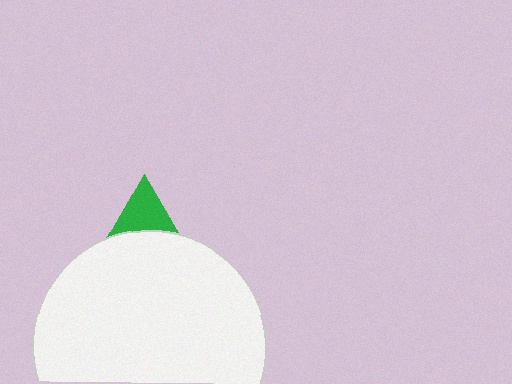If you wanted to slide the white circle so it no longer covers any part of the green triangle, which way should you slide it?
Slide it down — that is the most direct way to separate the two shapes.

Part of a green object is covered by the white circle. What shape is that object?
It is a triangle.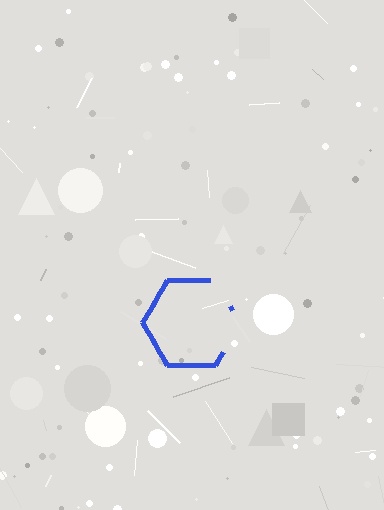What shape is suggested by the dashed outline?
The dashed outline suggests a hexagon.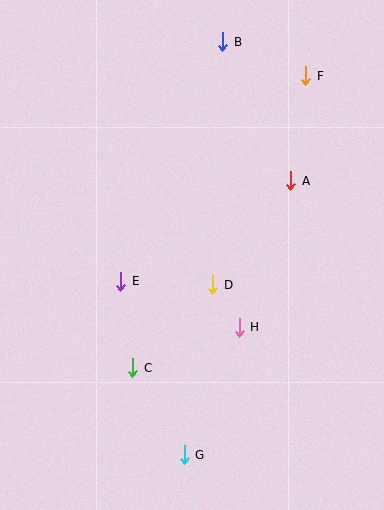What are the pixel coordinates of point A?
Point A is at (291, 181).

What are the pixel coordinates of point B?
Point B is at (223, 42).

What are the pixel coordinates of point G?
Point G is at (184, 455).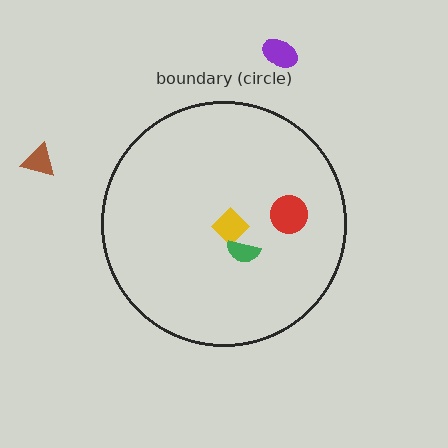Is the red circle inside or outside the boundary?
Inside.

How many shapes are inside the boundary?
3 inside, 2 outside.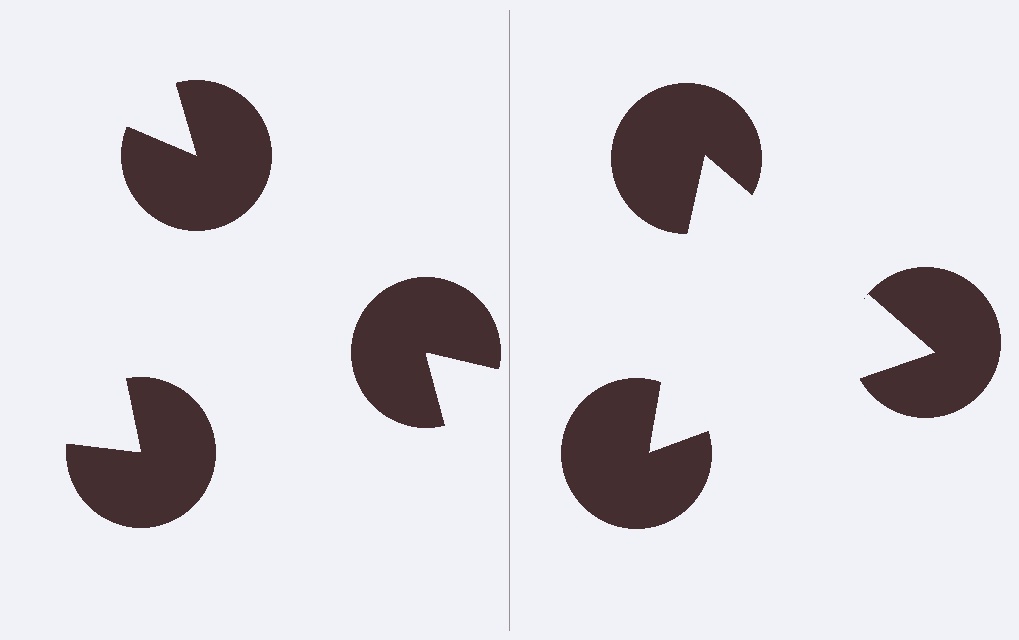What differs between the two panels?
The pac-man discs are positioned identically on both sides; only the wedge orientations differ. On the right they align to a triangle; on the left they are misaligned.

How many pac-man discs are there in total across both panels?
6 — 3 on each side.